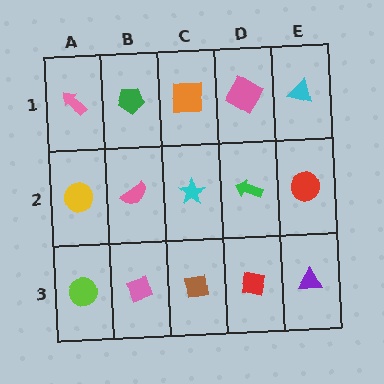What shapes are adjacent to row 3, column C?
A cyan star (row 2, column C), a pink diamond (row 3, column B), a red square (row 3, column D).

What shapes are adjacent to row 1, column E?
A red circle (row 2, column E), a pink diamond (row 1, column D).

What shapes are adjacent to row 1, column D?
A green arrow (row 2, column D), an orange square (row 1, column C), a cyan triangle (row 1, column E).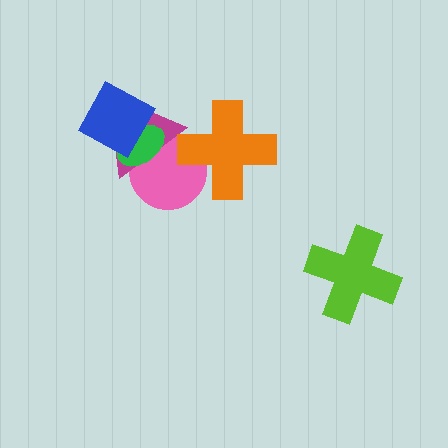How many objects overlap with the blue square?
2 objects overlap with the blue square.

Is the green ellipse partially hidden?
Yes, it is partially covered by another shape.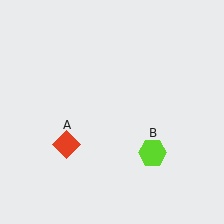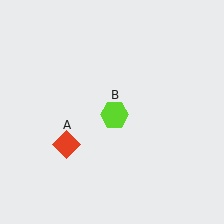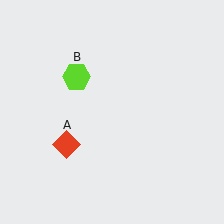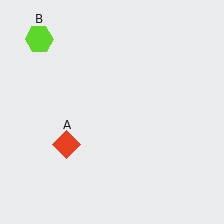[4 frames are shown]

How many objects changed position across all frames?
1 object changed position: lime hexagon (object B).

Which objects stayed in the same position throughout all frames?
Red diamond (object A) remained stationary.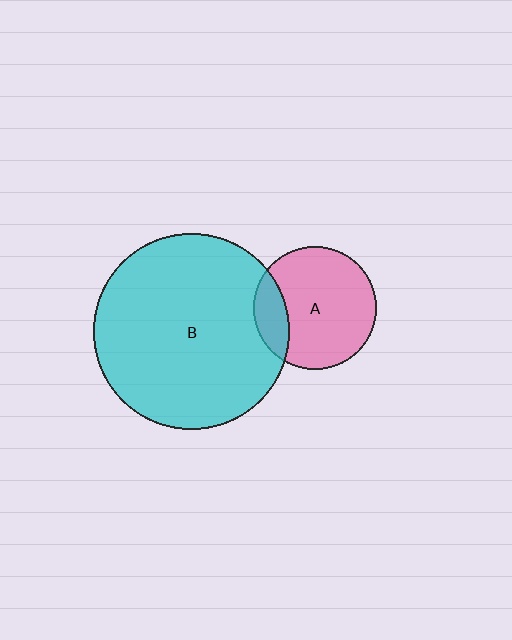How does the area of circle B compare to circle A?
Approximately 2.5 times.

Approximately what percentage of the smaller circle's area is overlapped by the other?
Approximately 20%.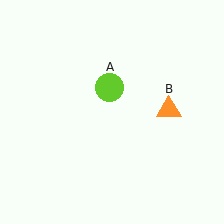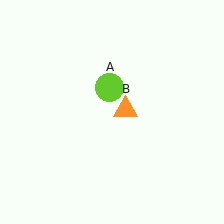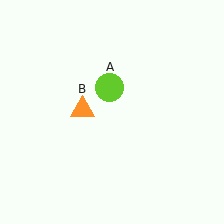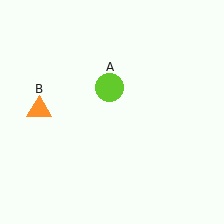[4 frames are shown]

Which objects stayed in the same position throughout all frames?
Lime circle (object A) remained stationary.